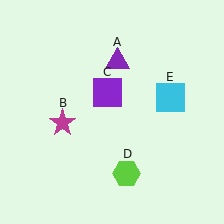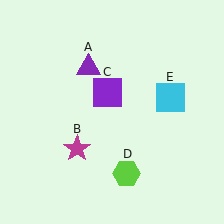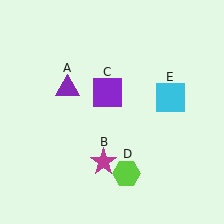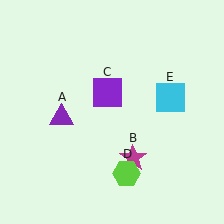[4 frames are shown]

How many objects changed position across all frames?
2 objects changed position: purple triangle (object A), magenta star (object B).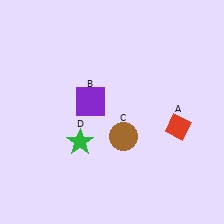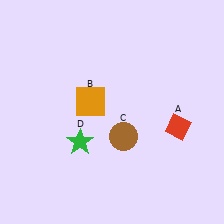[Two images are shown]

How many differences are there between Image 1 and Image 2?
There is 1 difference between the two images.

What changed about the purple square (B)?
In Image 1, B is purple. In Image 2, it changed to orange.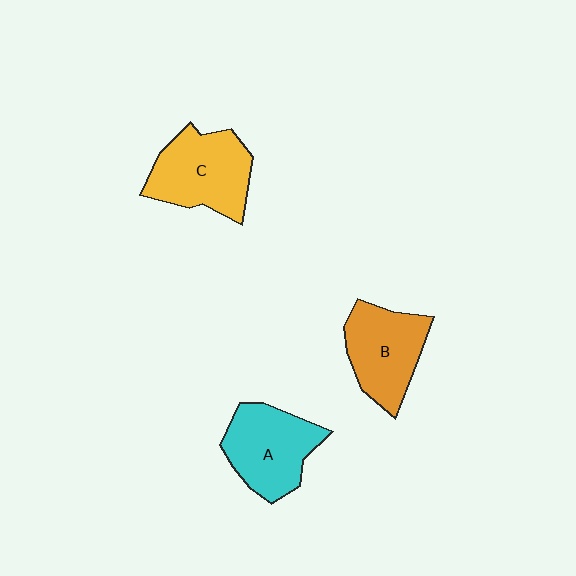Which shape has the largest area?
Shape C (yellow).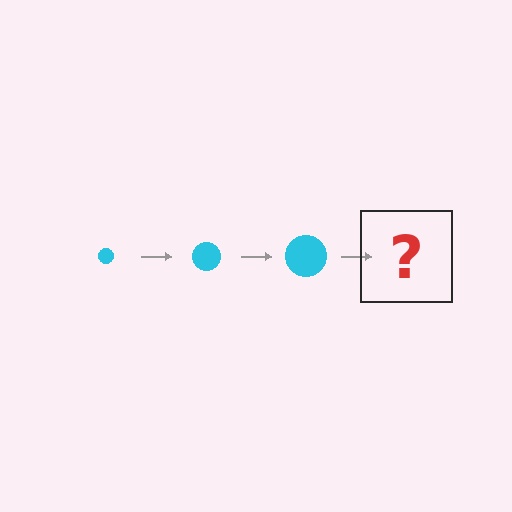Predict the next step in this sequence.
The next step is a cyan circle, larger than the previous one.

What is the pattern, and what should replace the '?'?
The pattern is that the circle gets progressively larger each step. The '?' should be a cyan circle, larger than the previous one.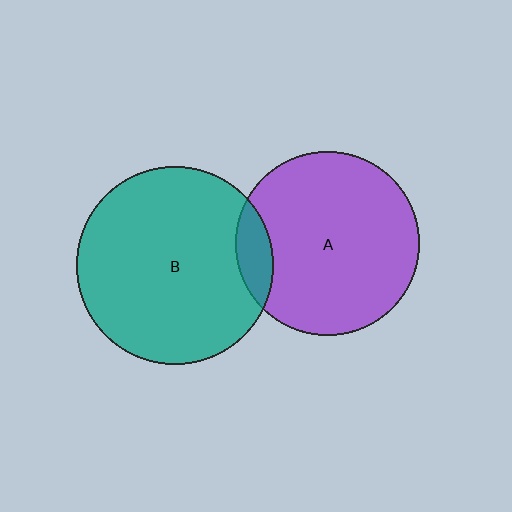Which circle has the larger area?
Circle B (teal).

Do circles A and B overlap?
Yes.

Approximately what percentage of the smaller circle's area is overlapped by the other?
Approximately 10%.